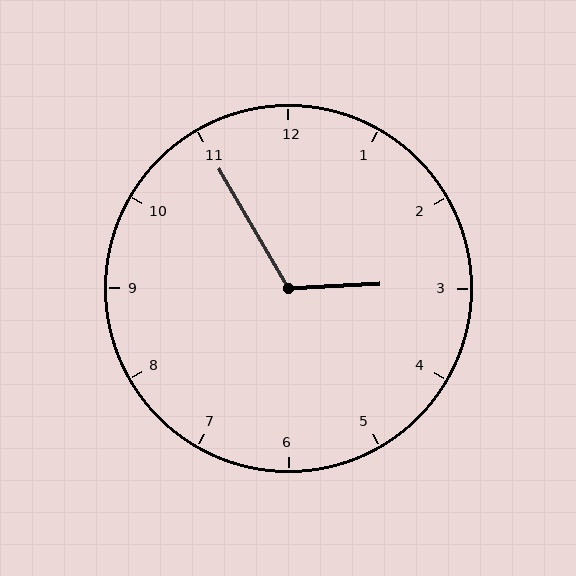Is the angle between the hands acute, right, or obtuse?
It is obtuse.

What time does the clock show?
2:55.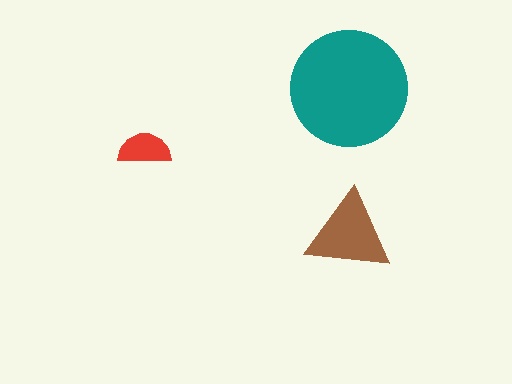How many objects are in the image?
There are 3 objects in the image.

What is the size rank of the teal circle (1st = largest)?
1st.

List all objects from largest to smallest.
The teal circle, the brown triangle, the red semicircle.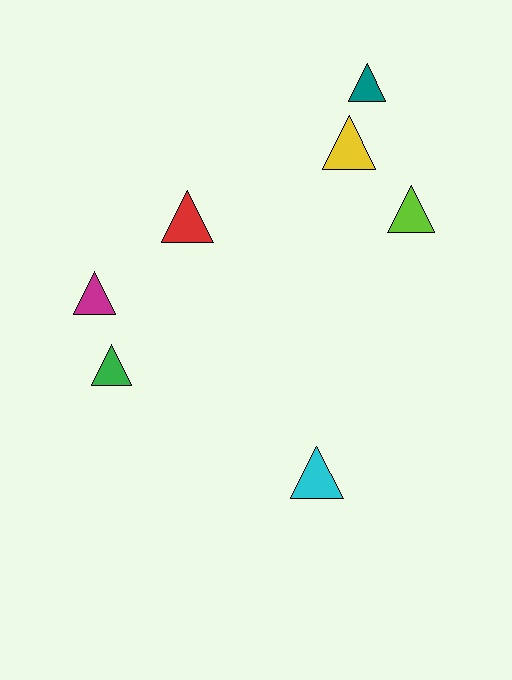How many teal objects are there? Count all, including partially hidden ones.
There is 1 teal object.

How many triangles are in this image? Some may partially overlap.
There are 7 triangles.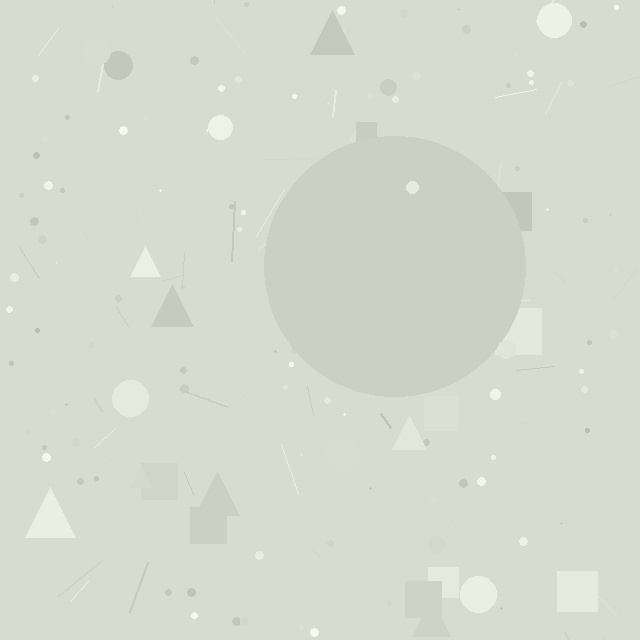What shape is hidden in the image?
A circle is hidden in the image.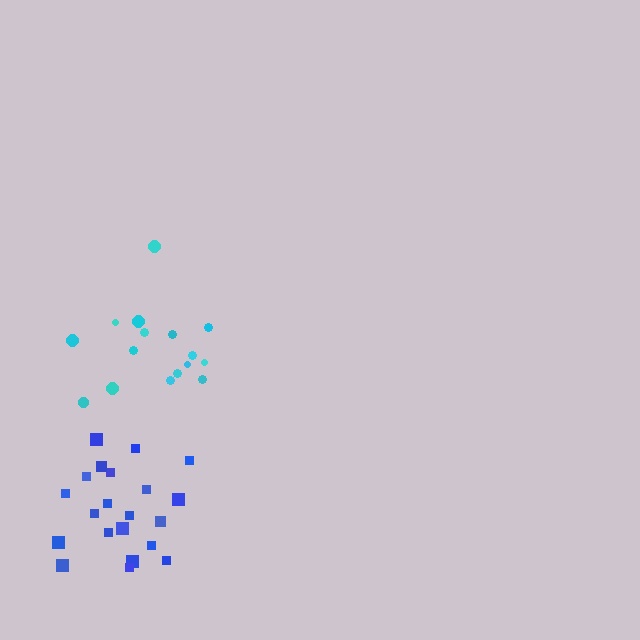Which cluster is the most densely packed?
Blue.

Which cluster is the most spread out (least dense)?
Cyan.